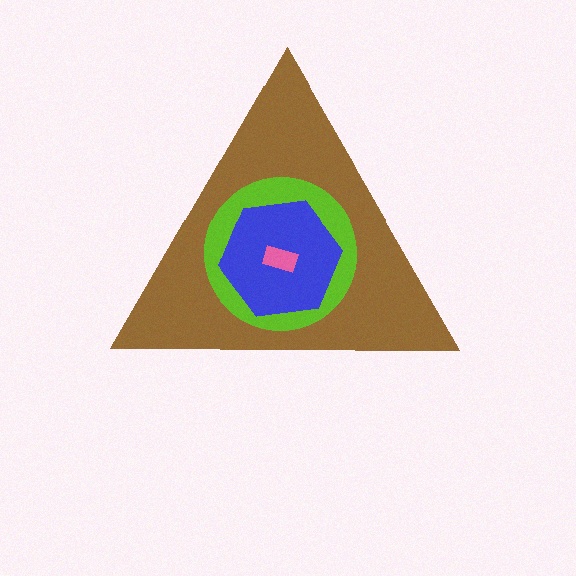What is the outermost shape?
The brown triangle.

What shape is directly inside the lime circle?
The blue hexagon.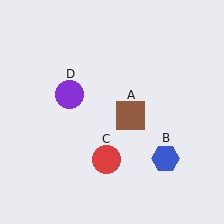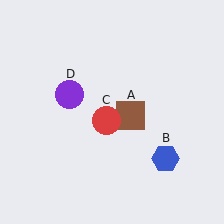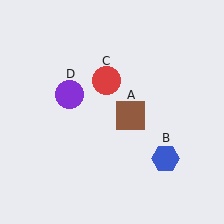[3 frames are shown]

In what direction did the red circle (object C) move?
The red circle (object C) moved up.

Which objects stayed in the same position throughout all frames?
Brown square (object A) and blue hexagon (object B) and purple circle (object D) remained stationary.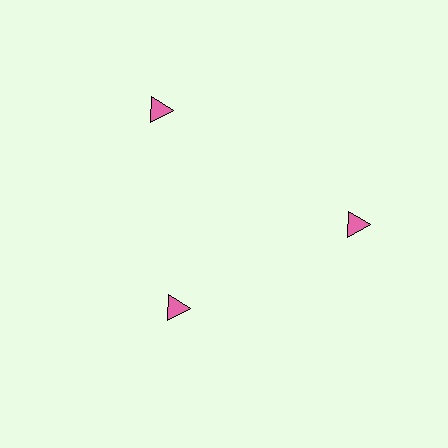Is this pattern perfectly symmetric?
No. The 3 pink triangles are arranged in a ring, but one element near the 7 o'clock position is pulled inward toward the center, breaking the 3-fold rotational symmetry.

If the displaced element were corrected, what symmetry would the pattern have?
It would have 3-fold rotational symmetry — the pattern would map onto itself every 120 degrees.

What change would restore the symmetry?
The symmetry would be restored by moving it outward, back onto the ring so that all 3 triangles sit at equal angles and equal distance from the center.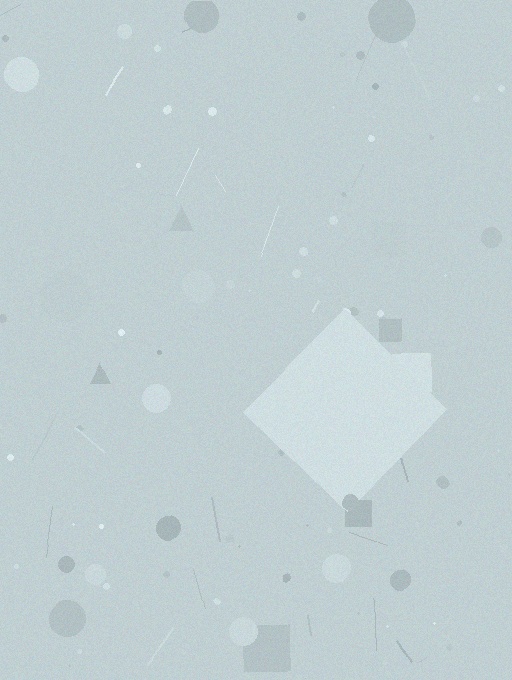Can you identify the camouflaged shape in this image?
The camouflaged shape is a diamond.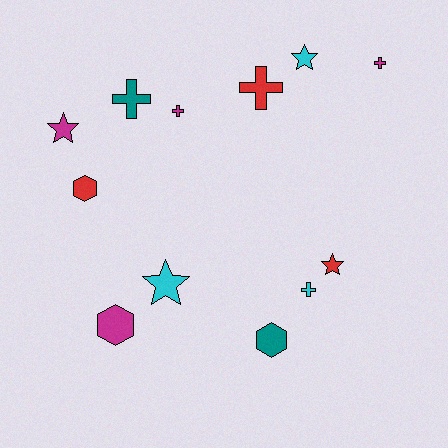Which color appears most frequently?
Magenta, with 4 objects.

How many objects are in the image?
There are 12 objects.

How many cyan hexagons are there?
There are no cyan hexagons.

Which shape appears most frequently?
Cross, with 5 objects.